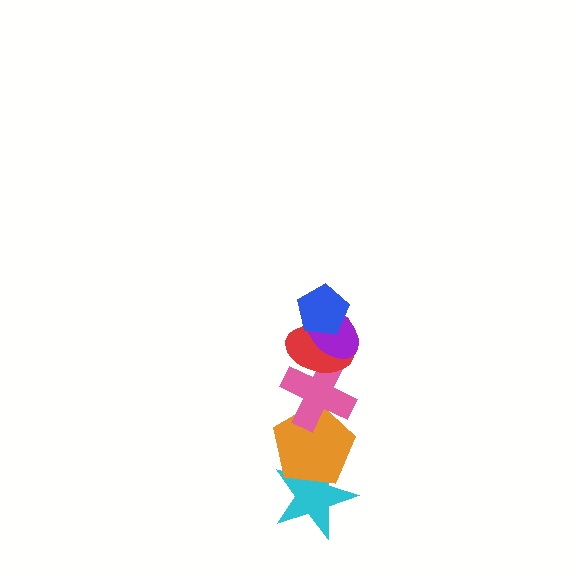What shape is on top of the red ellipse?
The purple ellipse is on top of the red ellipse.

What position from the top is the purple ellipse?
The purple ellipse is 2nd from the top.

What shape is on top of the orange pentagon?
The pink cross is on top of the orange pentagon.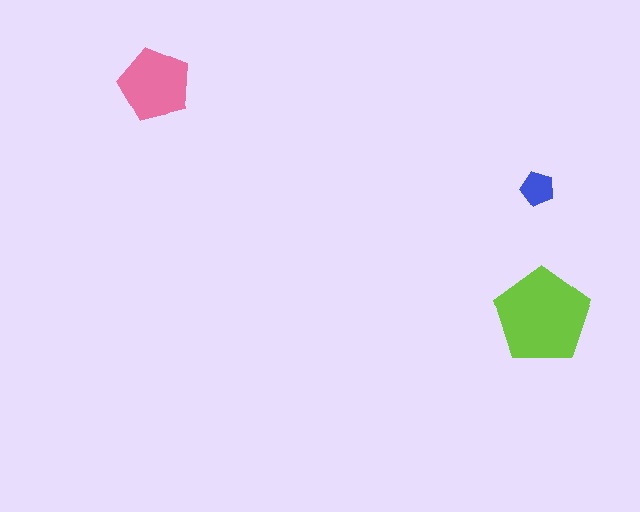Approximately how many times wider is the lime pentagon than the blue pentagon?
About 3 times wider.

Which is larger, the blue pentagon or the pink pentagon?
The pink one.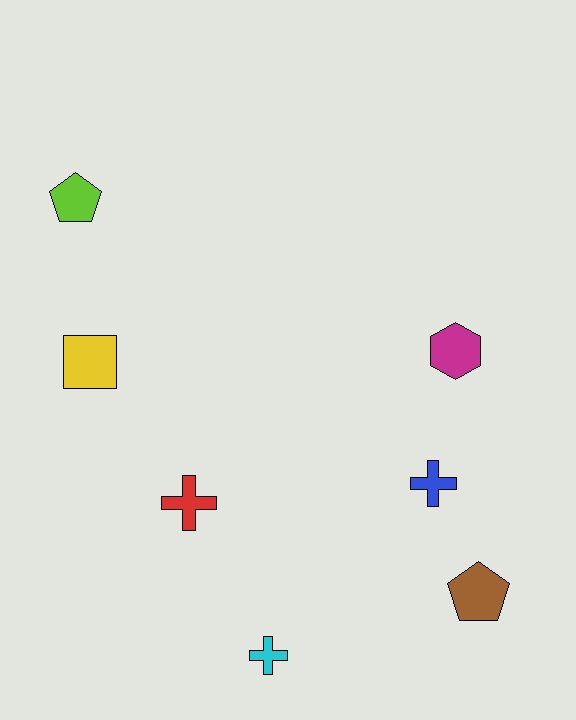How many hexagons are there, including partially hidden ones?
There is 1 hexagon.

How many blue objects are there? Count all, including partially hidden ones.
There is 1 blue object.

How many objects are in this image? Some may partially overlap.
There are 7 objects.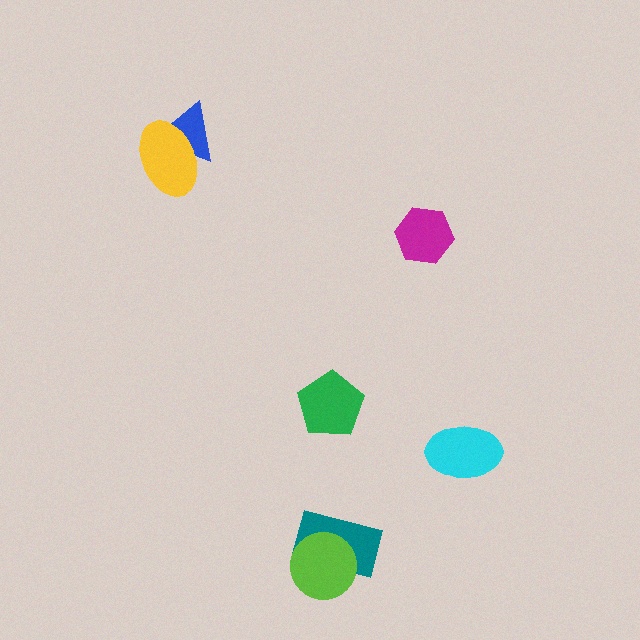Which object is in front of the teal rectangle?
The lime circle is in front of the teal rectangle.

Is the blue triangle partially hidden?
Yes, it is partially covered by another shape.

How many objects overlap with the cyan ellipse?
0 objects overlap with the cyan ellipse.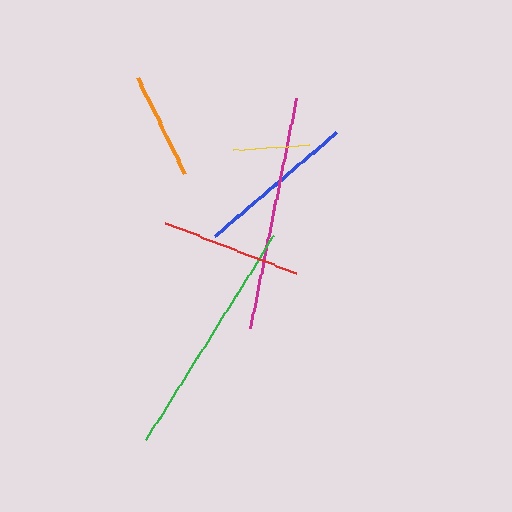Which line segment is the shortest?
The yellow line is the shortest at approximately 76 pixels.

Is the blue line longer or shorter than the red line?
The blue line is longer than the red line.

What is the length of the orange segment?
The orange segment is approximately 108 pixels long.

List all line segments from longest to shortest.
From longest to shortest: green, magenta, blue, red, orange, yellow.